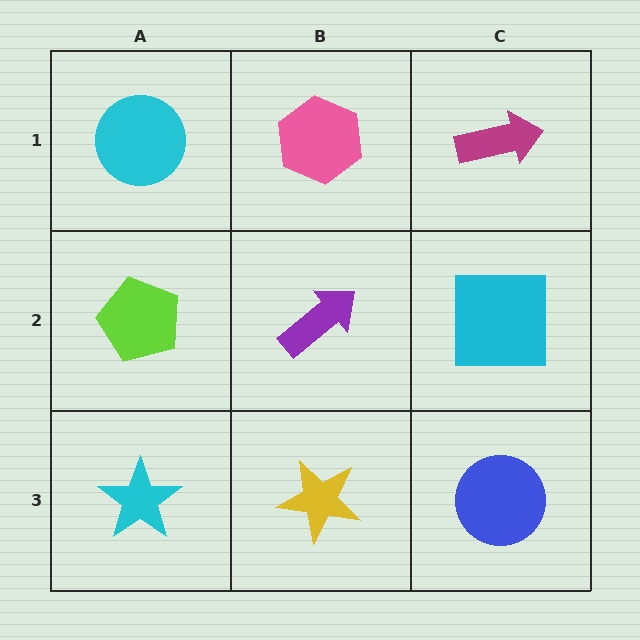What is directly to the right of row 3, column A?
A yellow star.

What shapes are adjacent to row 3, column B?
A purple arrow (row 2, column B), a cyan star (row 3, column A), a blue circle (row 3, column C).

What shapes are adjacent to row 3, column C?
A cyan square (row 2, column C), a yellow star (row 3, column B).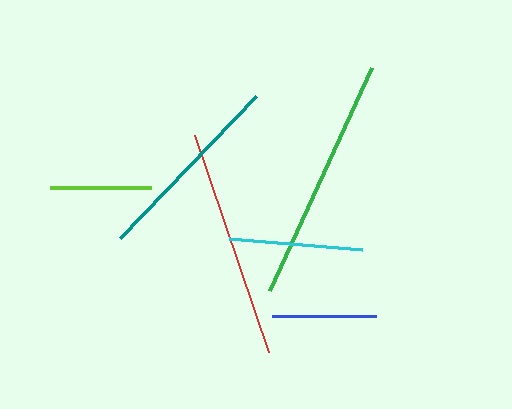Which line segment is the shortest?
The lime line is the shortest at approximately 101 pixels.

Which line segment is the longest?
The green line is the longest at approximately 245 pixels.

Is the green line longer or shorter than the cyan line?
The green line is longer than the cyan line.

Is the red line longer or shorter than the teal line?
The red line is longer than the teal line.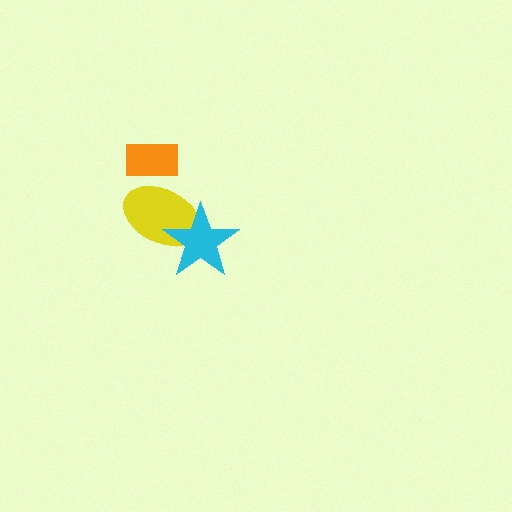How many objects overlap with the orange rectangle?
1 object overlaps with the orange rectangle.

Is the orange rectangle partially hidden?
Yes, it is partially covered by another shape.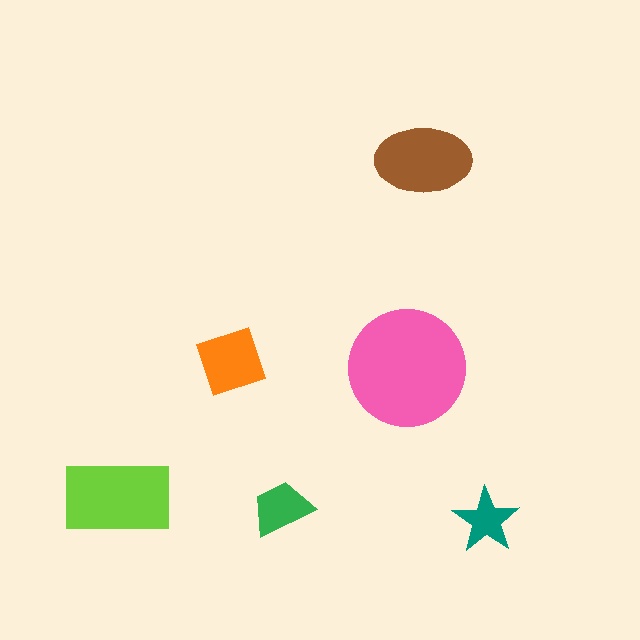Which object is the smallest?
The teal star.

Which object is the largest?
The pink circle.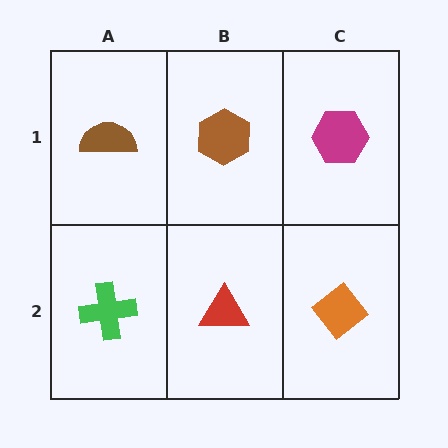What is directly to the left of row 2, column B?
A green cross.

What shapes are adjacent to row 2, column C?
A magenta hexagon (row 1, column C), a red triangle (row 2, column B).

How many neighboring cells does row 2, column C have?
2.